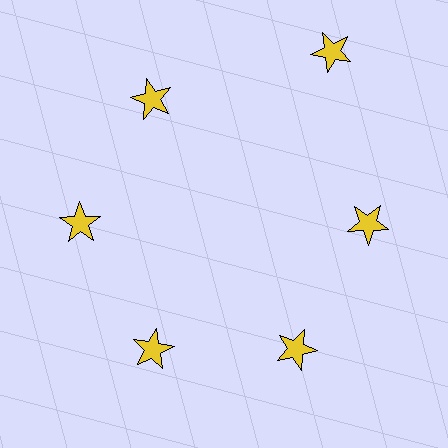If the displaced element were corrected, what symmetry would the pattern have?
It would have 6-fold rotational symmetry — the pattern would map onto itself every 60 degrees.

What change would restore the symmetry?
The symmetry would be restored by moving it inward, back onto the ring so that all 6 stars sit at equal angles and equal distance from the center.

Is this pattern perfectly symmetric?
No. The 6 yellow stars are arranged in a ring, but one element near the 1 o'clock position is pushed outward from the center, breaking the 6-fold rotational symmetry.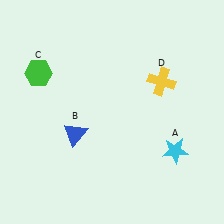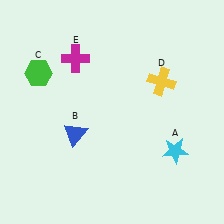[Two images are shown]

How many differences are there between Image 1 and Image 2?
There is 1 difference between the two images.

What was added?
A magenta cross (E) was added in Image 2.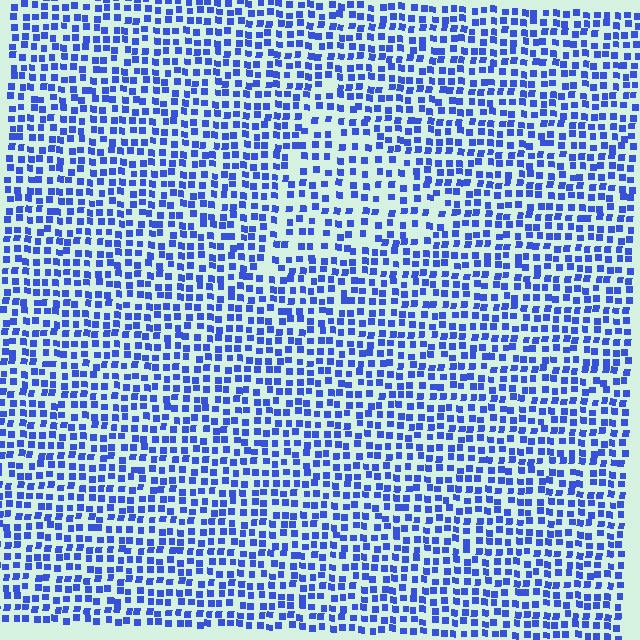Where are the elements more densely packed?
The elements are more densely packed outside the triangle boundary.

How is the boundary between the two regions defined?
The boundary is defined by a change in element density (approximately 1.5x ratio). All elements are the same color, size, and shape.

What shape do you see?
I see a triangle.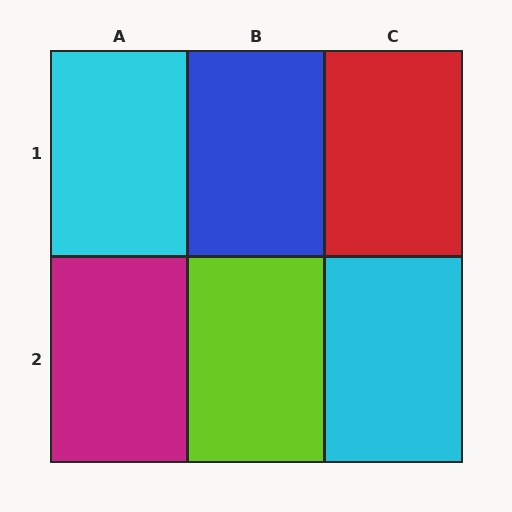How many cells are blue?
1 cell is blue.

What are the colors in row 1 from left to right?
Cyan, blue, red.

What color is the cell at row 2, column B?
Lime.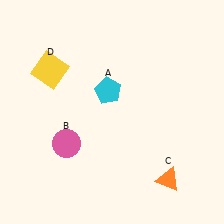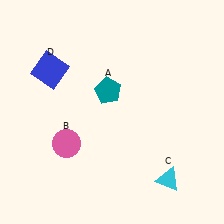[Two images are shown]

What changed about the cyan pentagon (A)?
In Image 1, A is cyan. In Image 2, it changed to teal.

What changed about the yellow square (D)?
In Image 1, D is yellow. In Image 2, it changed to blue.